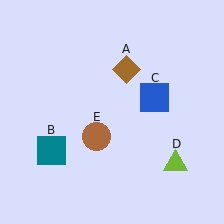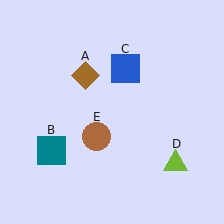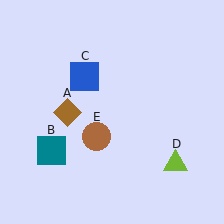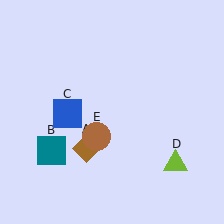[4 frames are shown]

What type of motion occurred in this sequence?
The brown diamond (object A), blue square (object C) rotated counterclockwise around the center of the scene.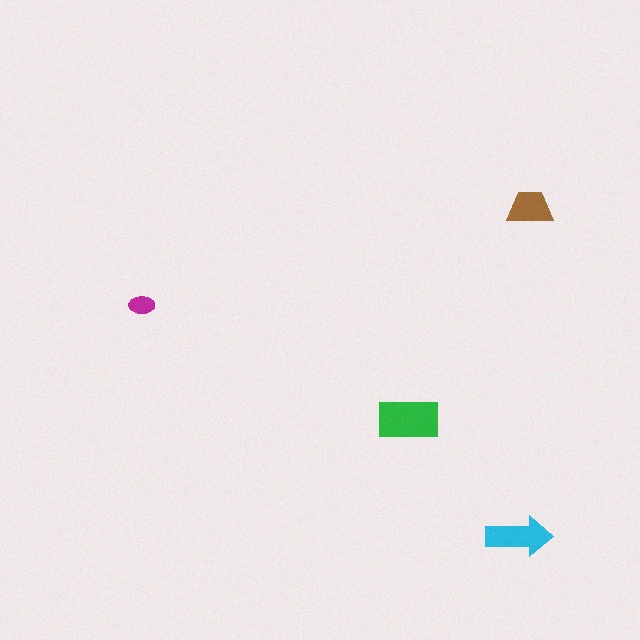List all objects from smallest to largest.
The magenta ellipse, the brown trapezoid, the cyan arrow, the green rectangle.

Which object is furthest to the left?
The magenta ellipse is leftmost.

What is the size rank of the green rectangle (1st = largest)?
1st.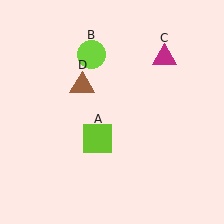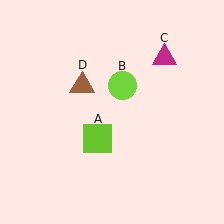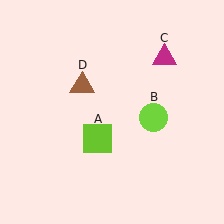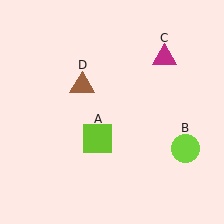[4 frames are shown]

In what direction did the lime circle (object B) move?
The lime circle (object B) moved down and to the right.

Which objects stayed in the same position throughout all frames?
Lime square (object A) and magenta triangle (object C) and brown triangle (object D) remained stationary.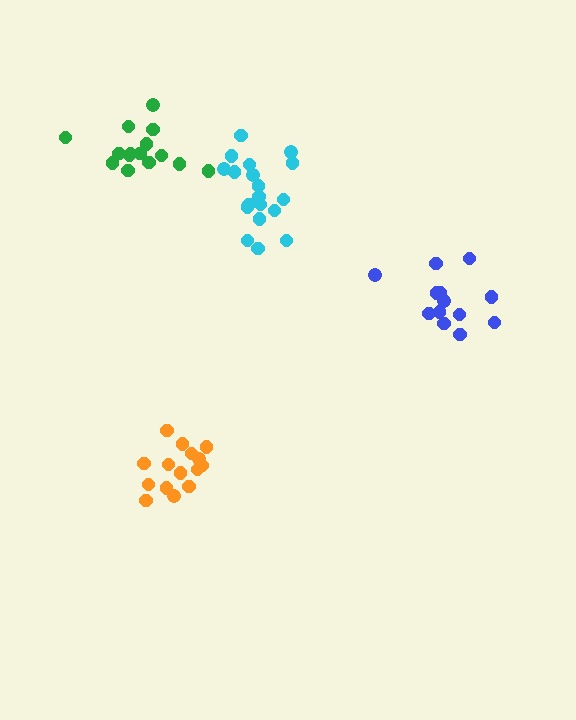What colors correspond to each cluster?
The clusters are colored: green, orange, blue, cyan.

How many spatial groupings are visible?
There are 4 spatial groupings.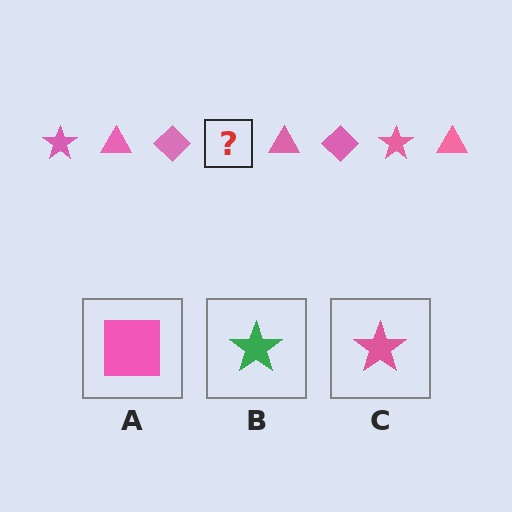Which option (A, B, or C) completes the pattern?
C.